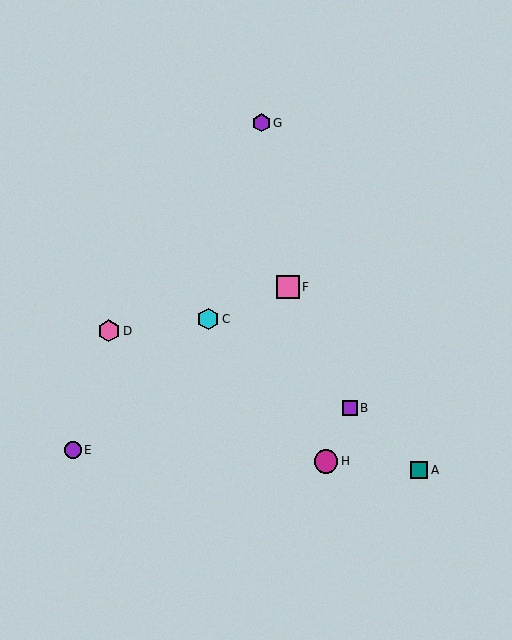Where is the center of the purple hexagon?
The center of the purple hexagon is at (261, 123).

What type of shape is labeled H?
Shape H is a magenta circle.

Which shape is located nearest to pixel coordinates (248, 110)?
The purple hexagon (labeled G) at (261, 123) is nearest to that location.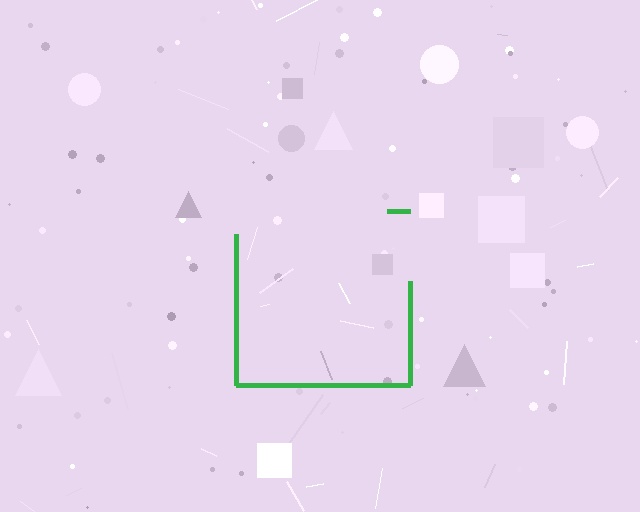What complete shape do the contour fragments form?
The contour fragments form a square.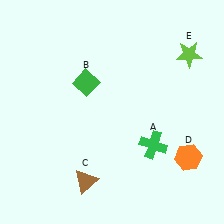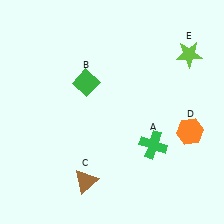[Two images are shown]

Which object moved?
The orange hexagon (D) moved up.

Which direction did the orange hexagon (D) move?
The orange hexagon (D) moved up.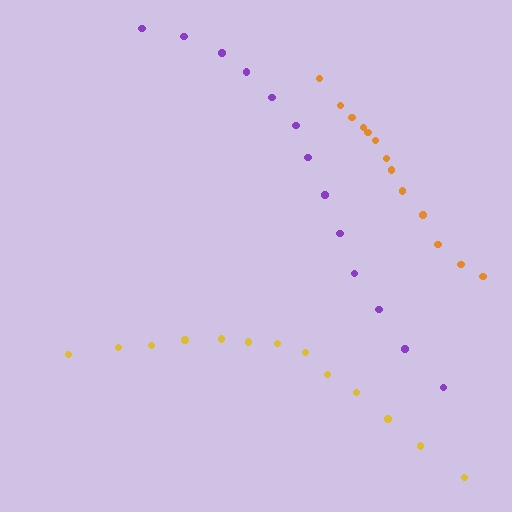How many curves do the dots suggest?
There are 3 distinct paths.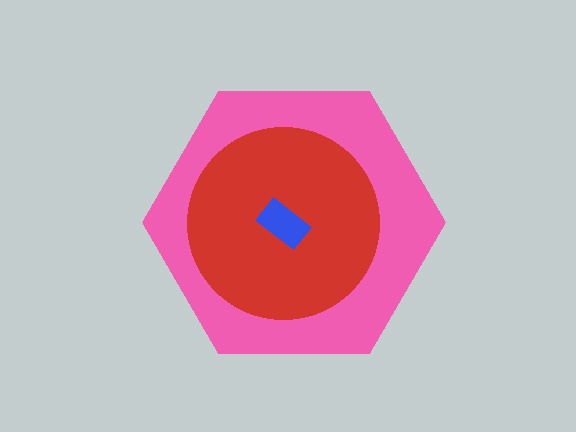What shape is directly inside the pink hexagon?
The red circle.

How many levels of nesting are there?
3.